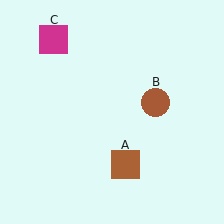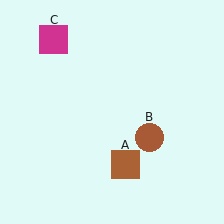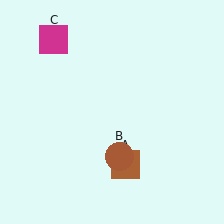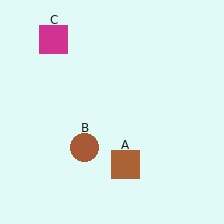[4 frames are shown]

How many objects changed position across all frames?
1 object changed position: brown circle (object B).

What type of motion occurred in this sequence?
The brown circle (object B) rotated clockwise around the center of the scene.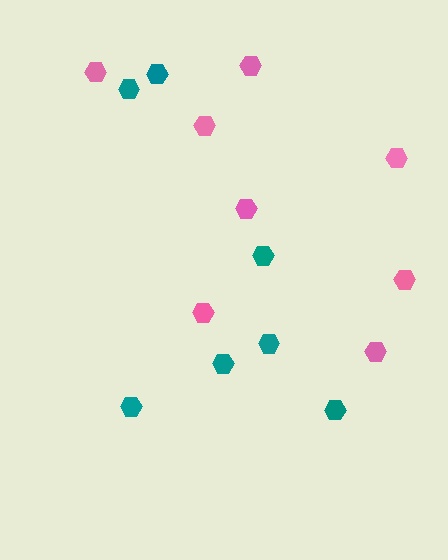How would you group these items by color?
There are 2 groups: one group of teal hexagons (7) and one group of pink hexagons (8).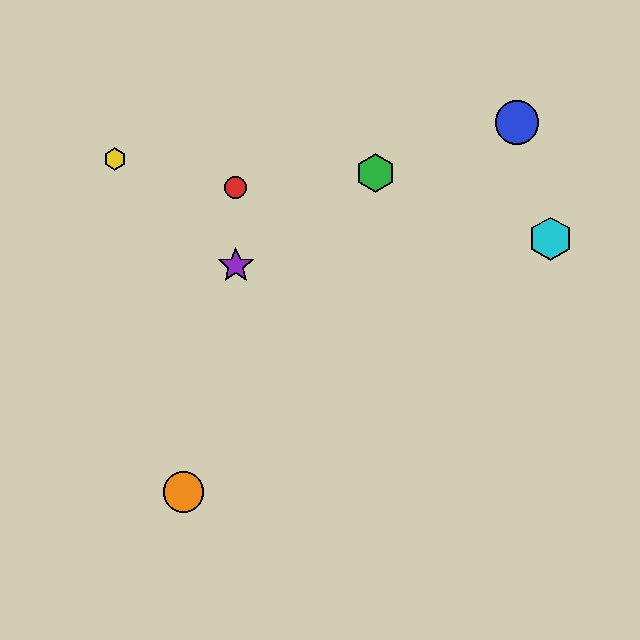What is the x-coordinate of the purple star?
The purple star is at x≈236.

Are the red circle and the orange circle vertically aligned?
No, the red circle is at x≈236 and the orange circle is at x≈184.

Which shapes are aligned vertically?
The red circle, the purple star are aligned vertically.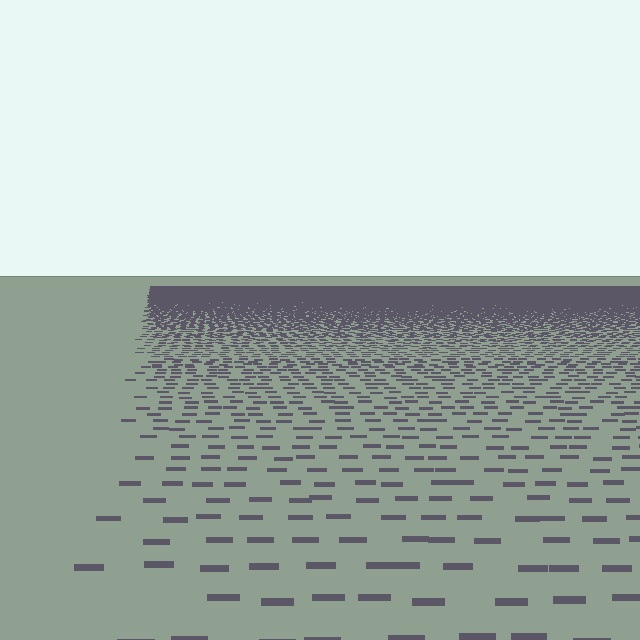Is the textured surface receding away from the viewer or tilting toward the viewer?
The surface is receding away from the viewer. Texture elements get smaller and denser toward the top.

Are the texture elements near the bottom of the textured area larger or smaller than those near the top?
Larger. Near the bottom, elements are closer to the viewer and appear at a bigger on-screen size.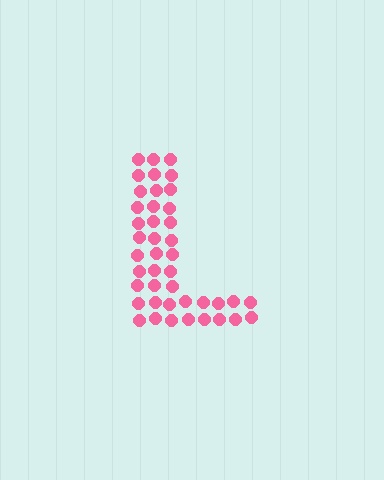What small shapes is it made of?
It is made of small circles.